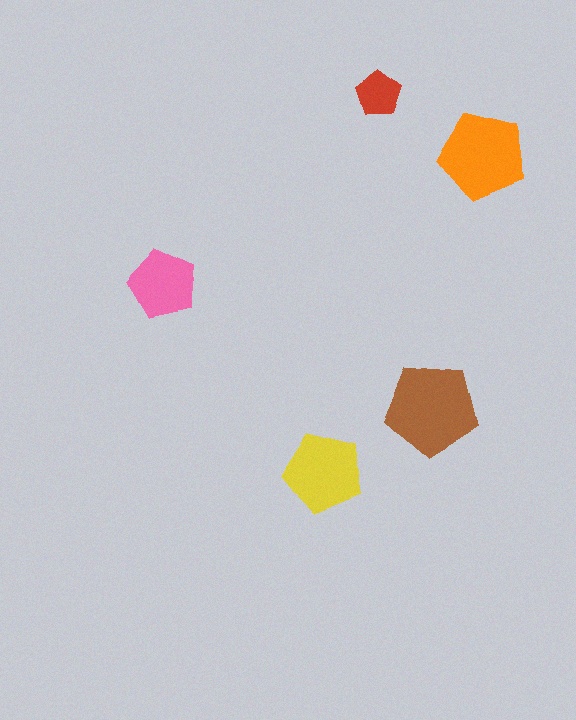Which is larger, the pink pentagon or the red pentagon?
The pink one.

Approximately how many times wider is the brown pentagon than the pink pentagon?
About 1.5 times wider.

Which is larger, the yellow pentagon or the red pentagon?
The yellow one.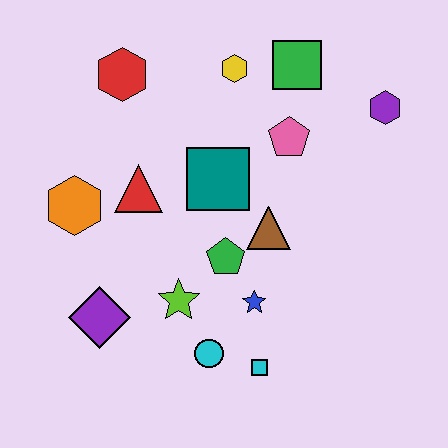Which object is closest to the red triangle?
The orange hexagon is closest to the red triangle.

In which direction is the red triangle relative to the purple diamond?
The red triangle is above the purple diamond.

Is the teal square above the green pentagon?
Yes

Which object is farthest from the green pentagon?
The purple hexagon is farthest from the green pentagon.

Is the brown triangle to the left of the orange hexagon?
No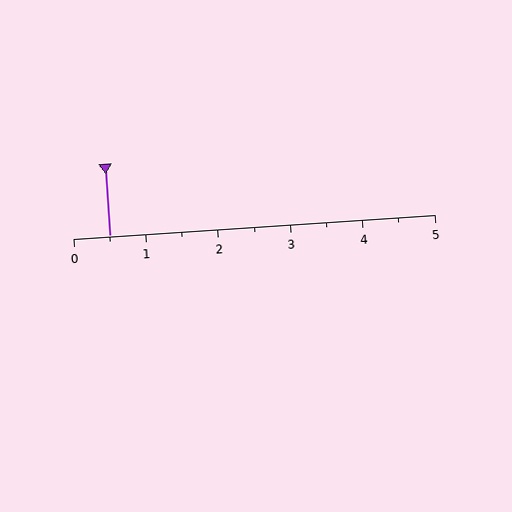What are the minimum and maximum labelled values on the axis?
The axis runs from 0 to 5.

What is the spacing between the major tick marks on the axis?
The major ticks are spaced 1 apart.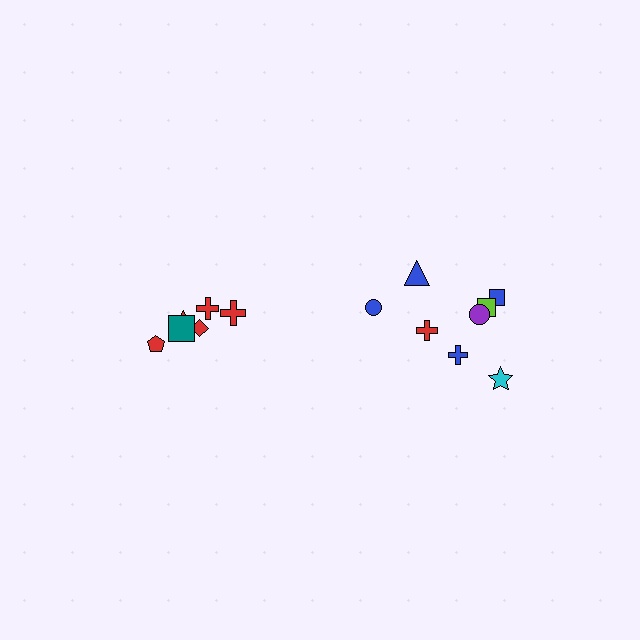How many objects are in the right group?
There are 8 objects.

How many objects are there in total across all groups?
There are 14 objects.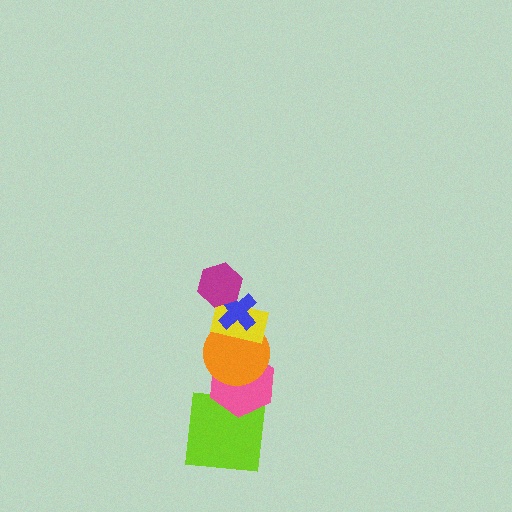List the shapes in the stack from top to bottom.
From top to bottom: the magenta hexagon, the blue cross, the yellow rectangle, the orange circle, the pink hexagon, the lime square.